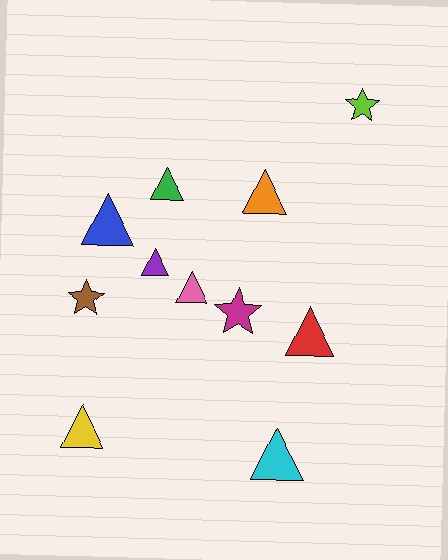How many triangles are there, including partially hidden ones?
There are 8 triangles.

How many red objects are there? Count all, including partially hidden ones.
There is 1 red object.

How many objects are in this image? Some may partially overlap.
There are 11 objects.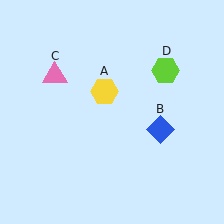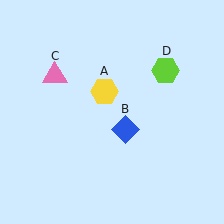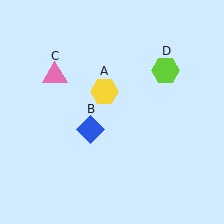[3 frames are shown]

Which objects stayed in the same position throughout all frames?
Yellow hexagon (object A) and pink triangle (object C) and lime hexagon (object D) remained stationary.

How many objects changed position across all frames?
1 object changed position: blue diamond (object B).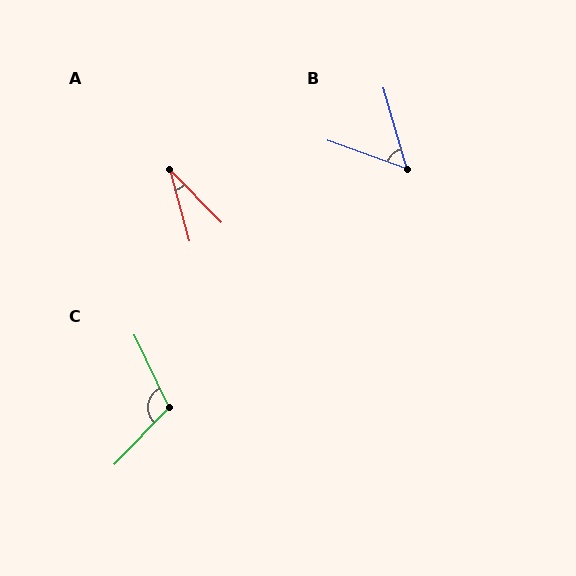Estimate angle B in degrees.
Approximately 54 degrees.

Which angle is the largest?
C, at approximately 110 degrees.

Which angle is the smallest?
A, at approximately 30 degrees.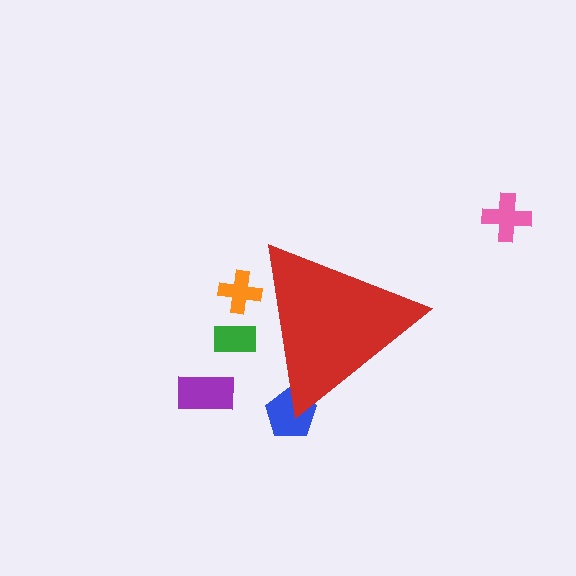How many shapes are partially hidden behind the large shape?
3 shapes are partially hidden.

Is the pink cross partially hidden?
No, the pink cross is fully visible.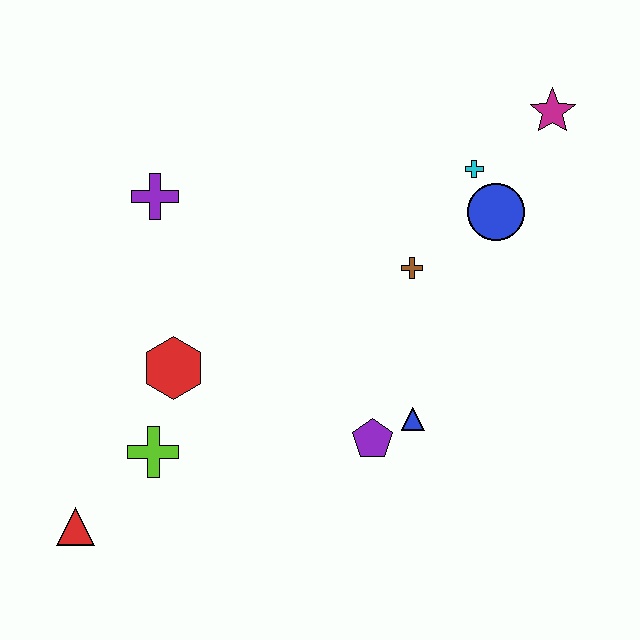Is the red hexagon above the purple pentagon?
Yes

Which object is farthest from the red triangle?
The magenta star is farthest from the red triangle.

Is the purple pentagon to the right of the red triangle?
Yes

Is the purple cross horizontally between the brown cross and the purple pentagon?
No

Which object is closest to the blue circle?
The cyan cross is closest to the blue circle.